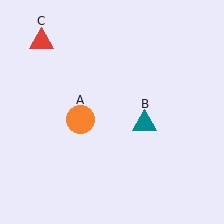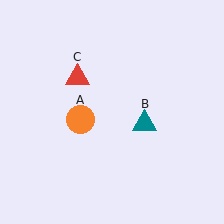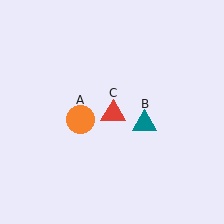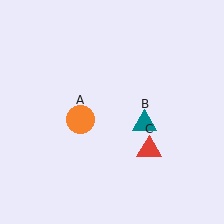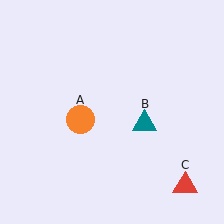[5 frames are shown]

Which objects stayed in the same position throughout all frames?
Orange circle (object A) and teal triangle (object B) remained stationary.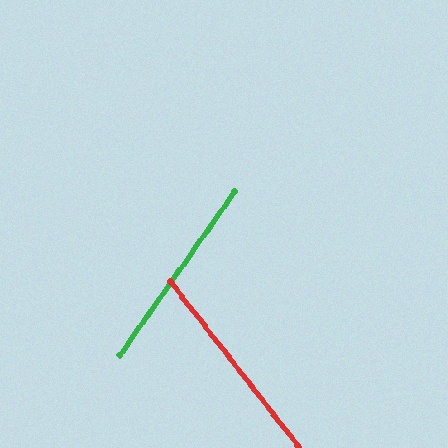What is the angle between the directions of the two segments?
Approximately 73 degrees.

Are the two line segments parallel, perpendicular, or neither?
Neither parallel nor perpendicular — they differ by about 73°.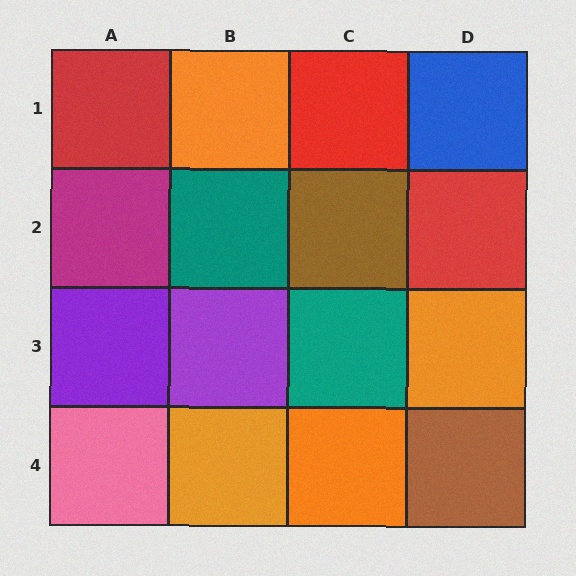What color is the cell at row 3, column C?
Teal.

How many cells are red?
3 cells are red.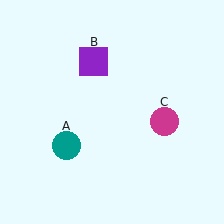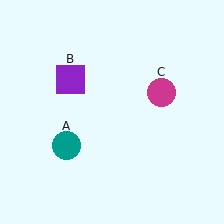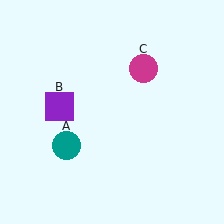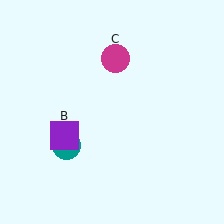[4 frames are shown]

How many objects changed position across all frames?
2 objects changed position: purple square (object B), magenta circle (object C).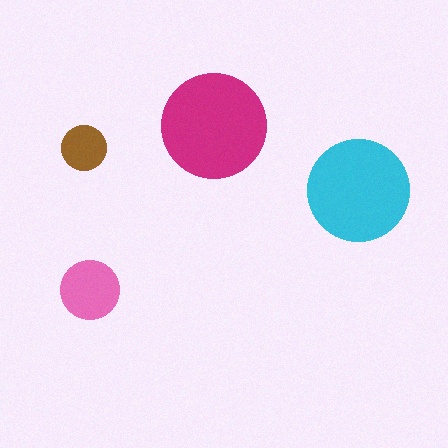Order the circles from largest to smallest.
the magenta one, the cyan one, the pink one, the brown one.